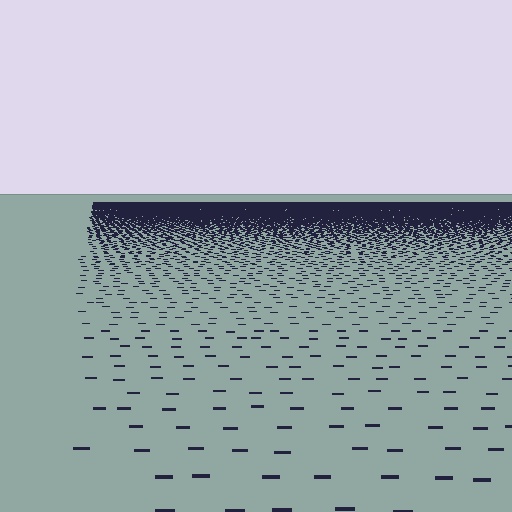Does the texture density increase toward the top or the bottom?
Density increases toward the top.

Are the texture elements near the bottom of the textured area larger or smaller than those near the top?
Larger. Near the bottom, elements are closer to the viewer and appear at a bigger on-screen size.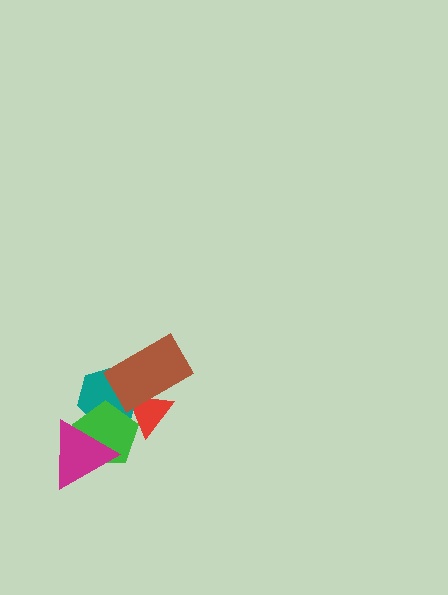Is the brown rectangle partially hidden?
No, no other shape covers it.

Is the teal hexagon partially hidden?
Yes, it is partially covered by another shape.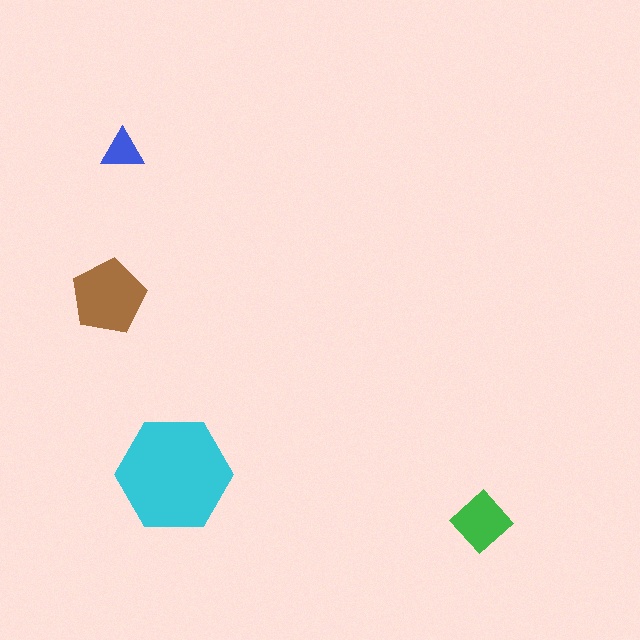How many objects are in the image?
There are 4 objects in the image.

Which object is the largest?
The cyan hexagon.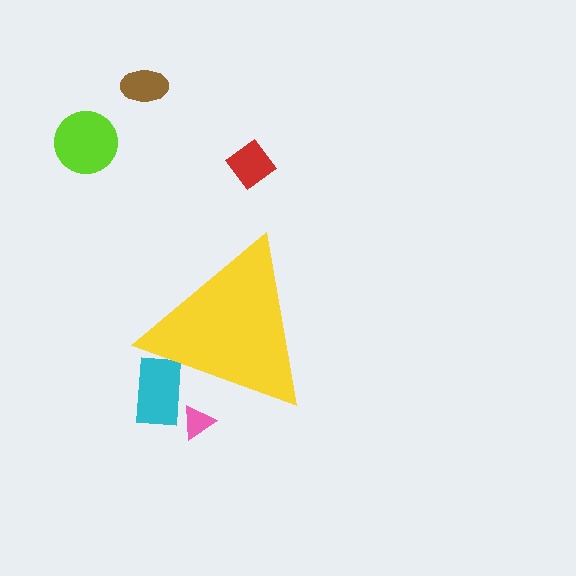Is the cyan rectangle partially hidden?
Yes, the cyan rectangle is partially hidden behind the yellow triangle.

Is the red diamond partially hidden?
No, the red diamond is fully visible.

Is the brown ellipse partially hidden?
No, the brown ellipse is fully visible.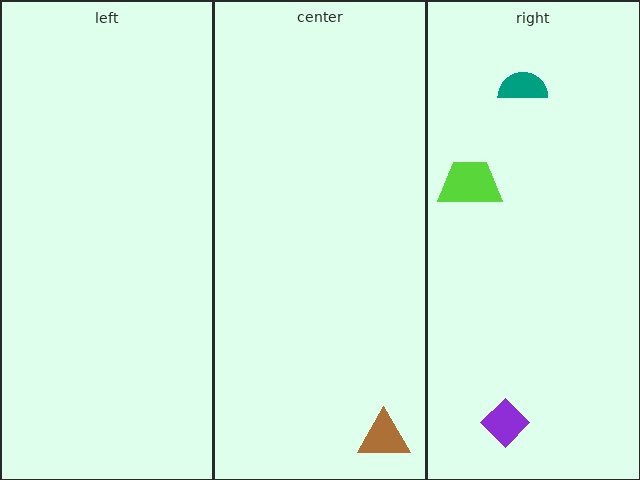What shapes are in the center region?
The brown triangle.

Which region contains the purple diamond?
The right region.